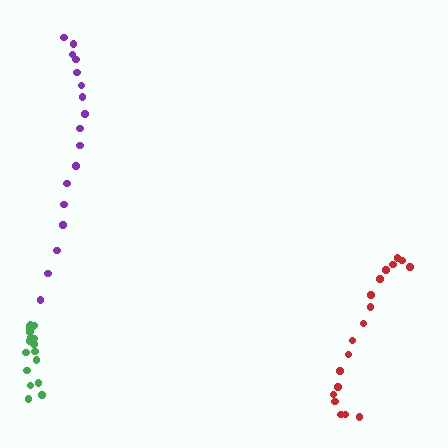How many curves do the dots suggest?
There are 3 distinct paths.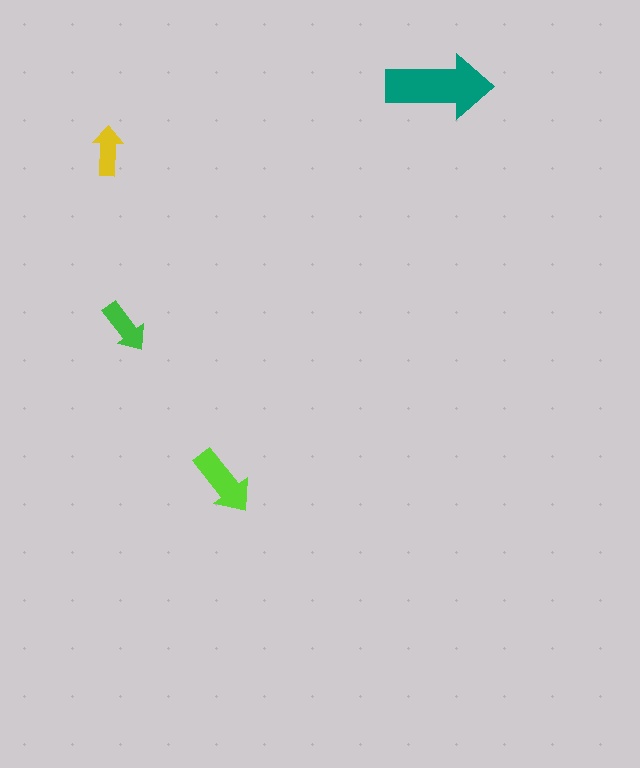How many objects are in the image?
There are 4 objects in the image.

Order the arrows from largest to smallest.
the teal one, the lime one, the green one, the yellow one.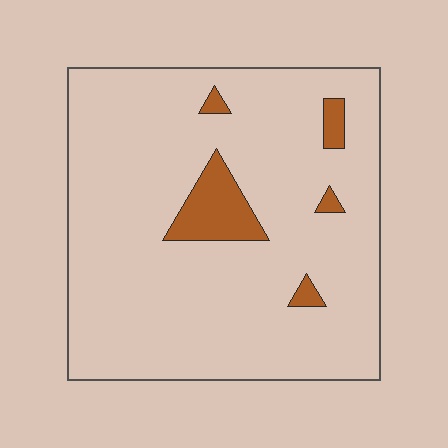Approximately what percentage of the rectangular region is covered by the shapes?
Approximately 10%.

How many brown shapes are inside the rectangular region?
5.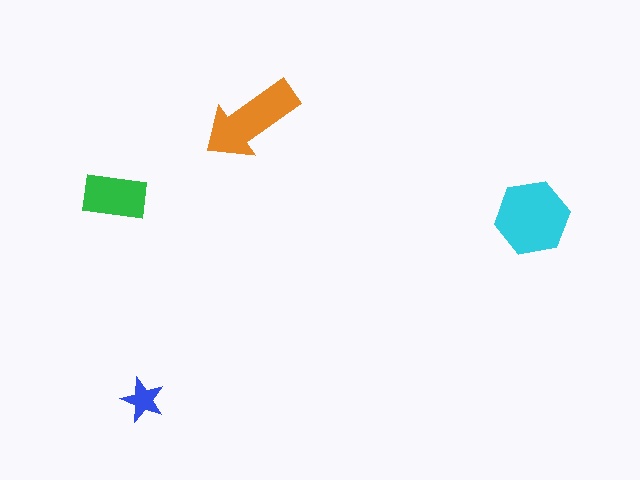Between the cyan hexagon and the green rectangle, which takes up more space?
The cyan hexagon.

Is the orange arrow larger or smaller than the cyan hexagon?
Smaller.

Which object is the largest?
The cyan hexagon.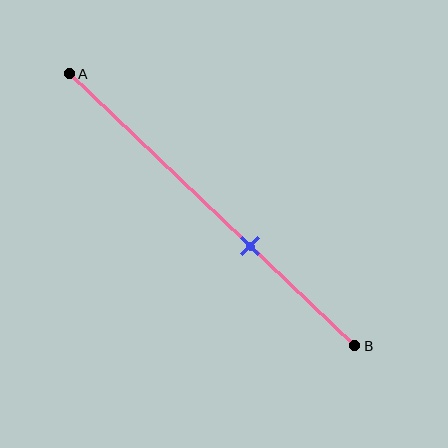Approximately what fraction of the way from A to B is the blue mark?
The blue mark is approximately 65% of the way from A to B.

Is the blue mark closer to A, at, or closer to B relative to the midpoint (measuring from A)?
The blue mark is closer to point B than the midpoint of segment AB.